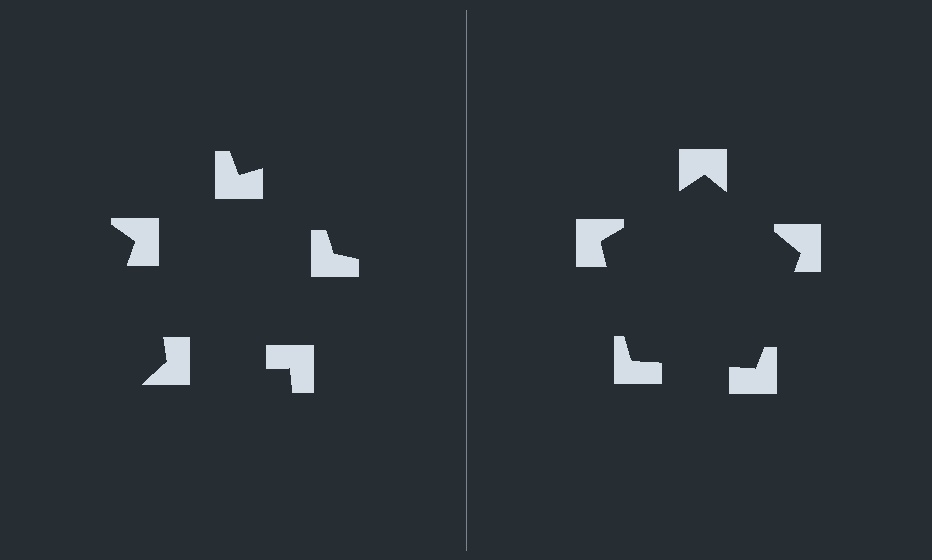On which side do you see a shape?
An illusory pentagon appears on the right side. On the left side the wedge cuts are rotated, so no coherent shape forms.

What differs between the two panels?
The notched squares are positioned identically on both sides; only the wedge orientations differ. On the right they align to a pentagon; on the left they are misaligned.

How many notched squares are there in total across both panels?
10 — 5 on each side.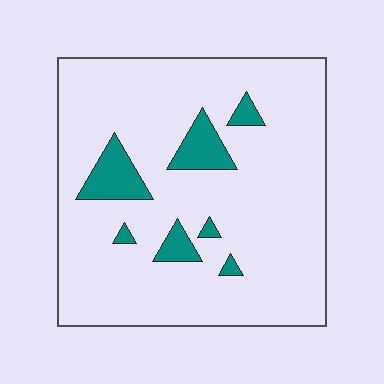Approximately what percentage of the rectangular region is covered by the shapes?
Approximately 10%.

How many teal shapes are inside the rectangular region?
7.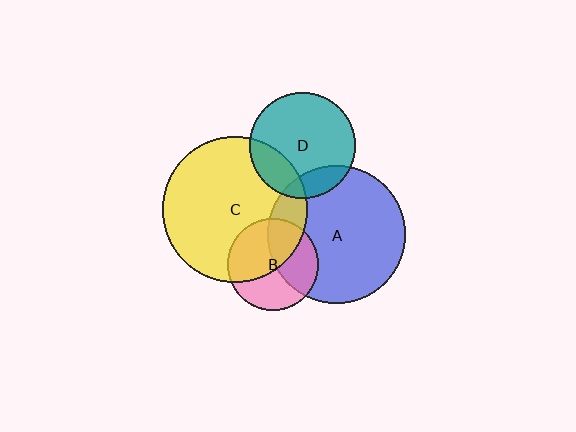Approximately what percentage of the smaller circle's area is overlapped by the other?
Approximately 50%.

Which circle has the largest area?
Circle C (yellow).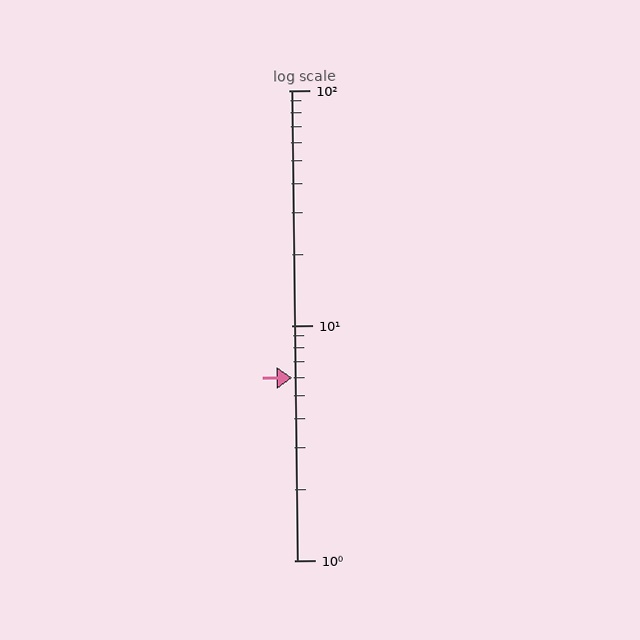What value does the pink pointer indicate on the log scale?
The pointer indicates approximately 6.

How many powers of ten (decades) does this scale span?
The scale spans 2 decades, from 1 to 100.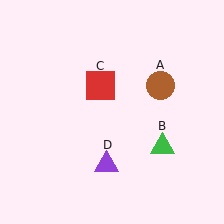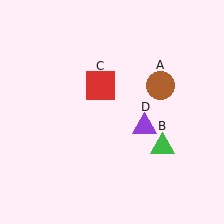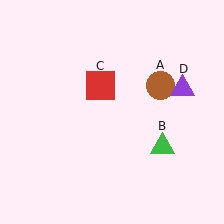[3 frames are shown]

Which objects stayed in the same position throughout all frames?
Brown circle (object A) and green triangle (object B) and red square (object C) remained stationary.